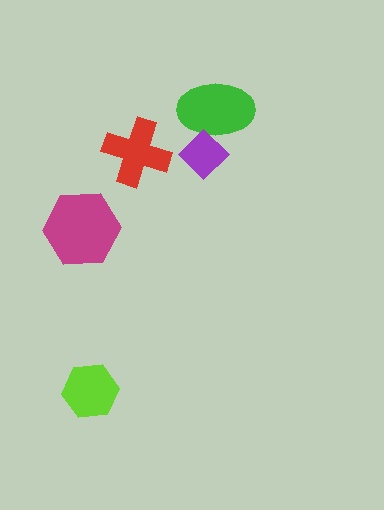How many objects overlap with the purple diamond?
1 object overlaps with the purple diamond.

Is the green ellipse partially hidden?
Yes, it is partially covered by another shape.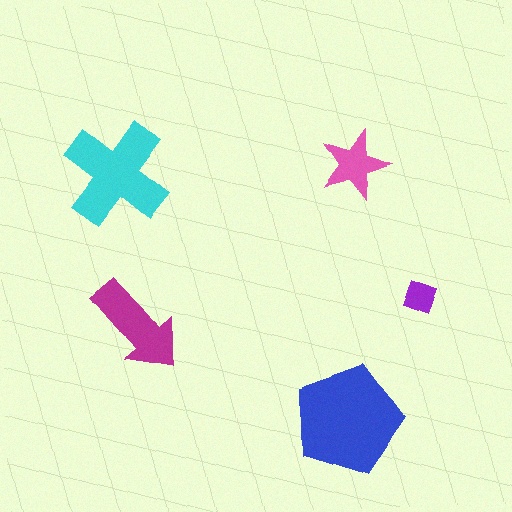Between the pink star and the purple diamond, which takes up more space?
The pink star.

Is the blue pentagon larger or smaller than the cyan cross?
Larger.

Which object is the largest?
The blue pentagon.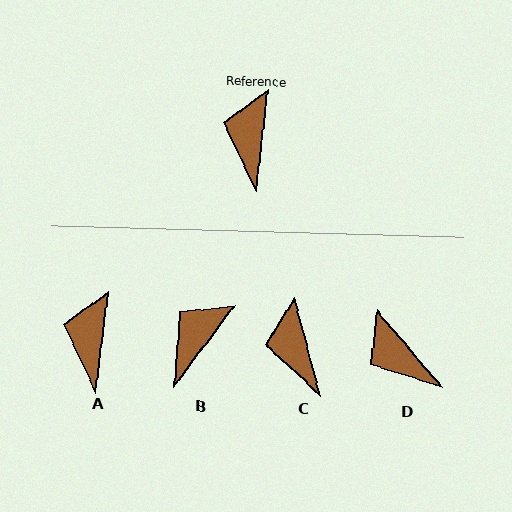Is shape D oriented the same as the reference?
No, it is off by about 48 degrees.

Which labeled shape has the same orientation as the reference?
A.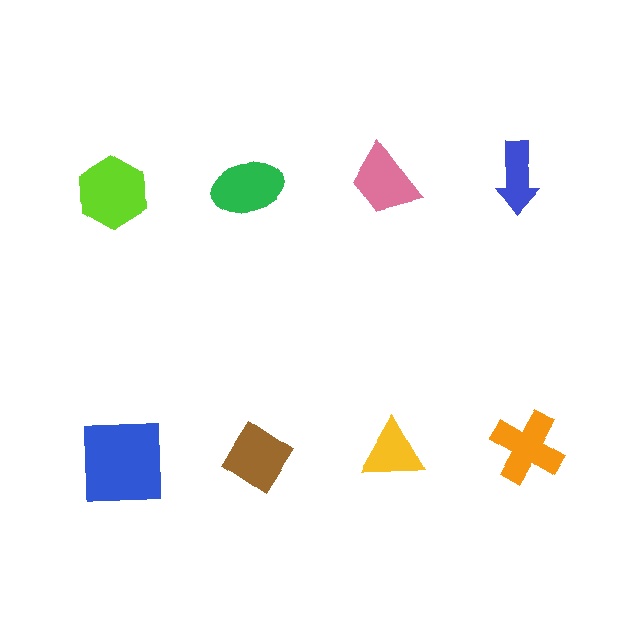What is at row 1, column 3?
A pink trapezoid.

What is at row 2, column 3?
A yellow triangle.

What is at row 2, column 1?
A blue square.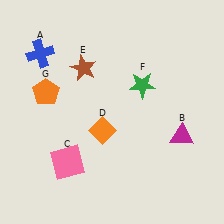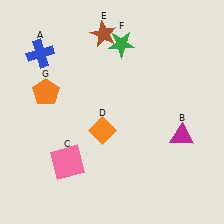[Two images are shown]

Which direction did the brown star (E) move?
The brown star (E) moved up.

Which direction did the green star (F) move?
The green star (F) moved up.